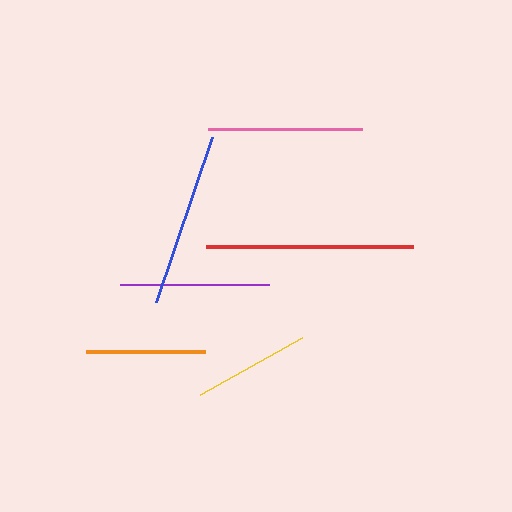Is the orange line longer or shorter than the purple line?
The purple line is longer than the orange line.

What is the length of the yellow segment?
The yellow segment is approximately 117 pixels long.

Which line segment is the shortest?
The yellow line is the shortest at approximately 117 pixels.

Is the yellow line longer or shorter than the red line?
The red line is longer than the yellow line.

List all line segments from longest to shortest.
From longest to shortest: red, blue, pink, purple, orange, yellow.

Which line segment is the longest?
The red line is the longest at approximately 207 pixels.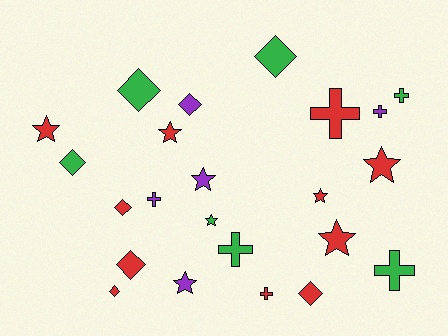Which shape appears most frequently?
Diamond, with 8 objects.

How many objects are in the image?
There are 23 objects.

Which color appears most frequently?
Red, with 11 objects.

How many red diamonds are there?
There are 4 red diamonds.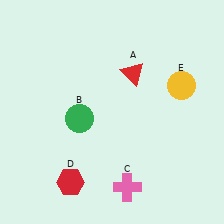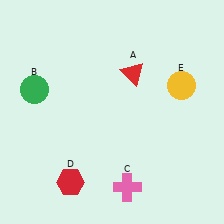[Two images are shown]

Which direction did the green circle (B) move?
The green circle (B) moved left.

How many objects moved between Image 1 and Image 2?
1 object moved between the two images.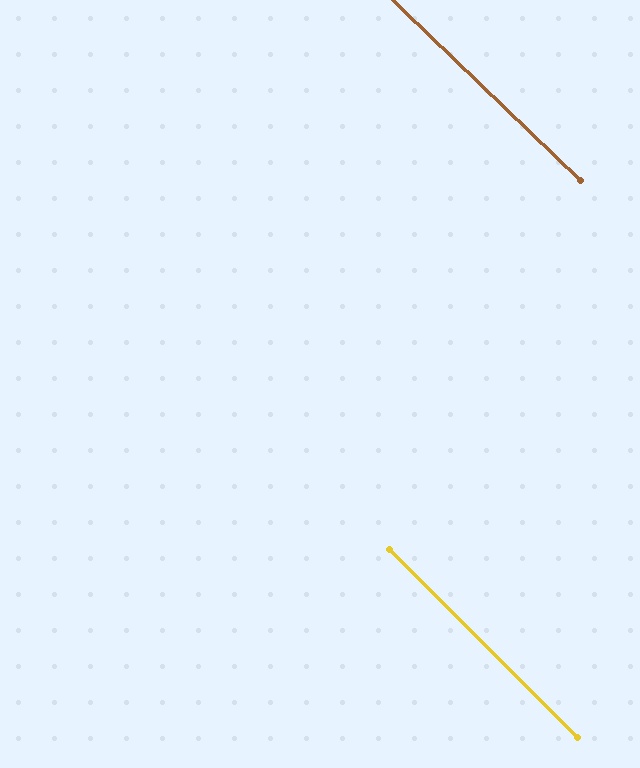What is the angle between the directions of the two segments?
Approximately 1 degree.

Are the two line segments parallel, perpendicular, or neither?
Parallel — their directions differ by only 1.0°.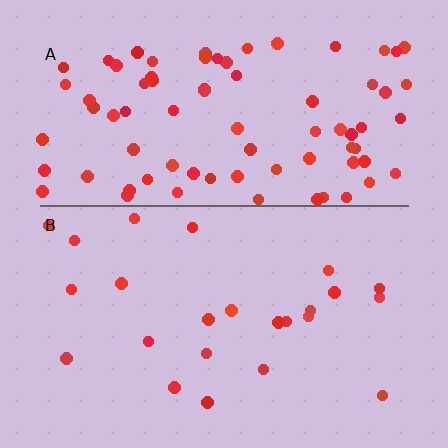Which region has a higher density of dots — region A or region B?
A (the top).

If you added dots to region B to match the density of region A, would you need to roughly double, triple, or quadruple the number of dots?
Approximately triple.